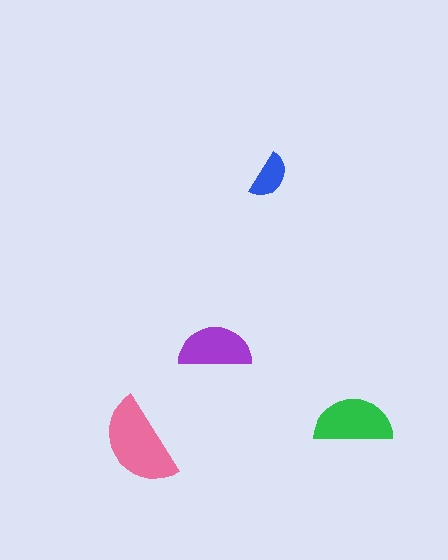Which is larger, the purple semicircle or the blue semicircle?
The purple one.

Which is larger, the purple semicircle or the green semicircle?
The green one.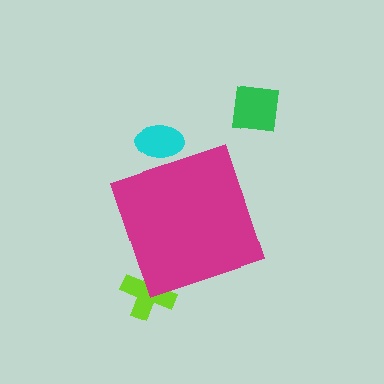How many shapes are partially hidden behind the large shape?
2 shapes are partially hidden.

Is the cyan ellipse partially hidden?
Yes, the cyan ellipse is partially hidden behind the magenta diamond.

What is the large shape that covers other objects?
A magenta diamond.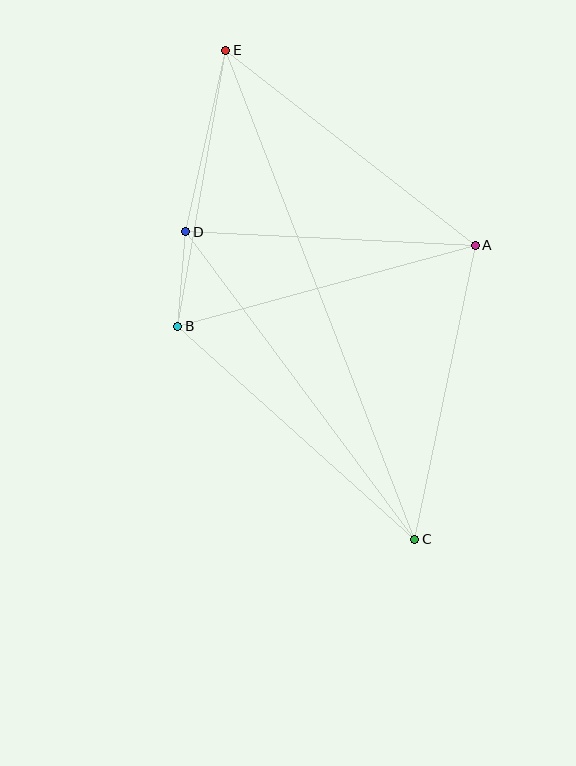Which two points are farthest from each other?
Points C and E are farthest from each other.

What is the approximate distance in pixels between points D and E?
The distance between D and E is approximately 186 pixels.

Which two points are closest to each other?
Points B and D are closest to each other.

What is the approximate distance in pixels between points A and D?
The distance between A and D is approximately 290 pixels.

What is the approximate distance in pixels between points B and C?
The distance between B and C is approximately 319 pixels.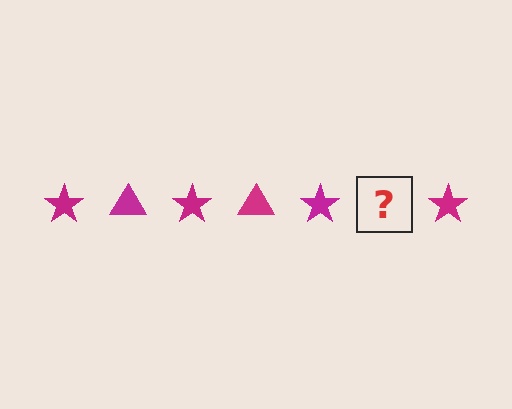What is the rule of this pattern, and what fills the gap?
The rule is that the pattern cycles through star, triangle shapes in magenta. The gap should be filled with a magenta triangle.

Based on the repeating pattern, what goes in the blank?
The blank should be a magenta triangle.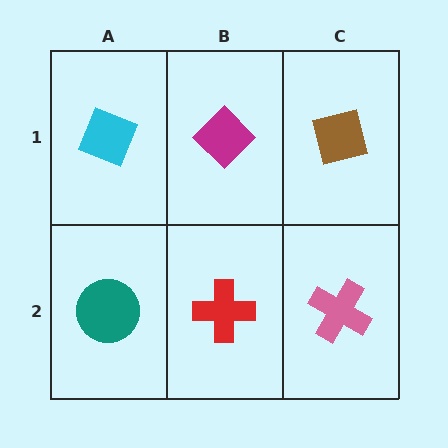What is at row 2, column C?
A pink cross.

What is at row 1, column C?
A brown square.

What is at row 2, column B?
A red cross.